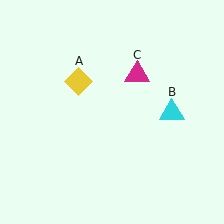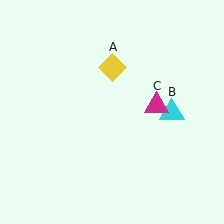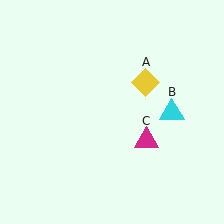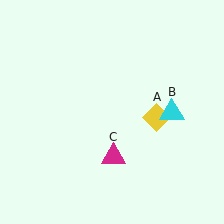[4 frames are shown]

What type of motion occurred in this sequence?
The yellow diamond (object A), magenta triangle (object C) rotated clockwise around the center of the scene.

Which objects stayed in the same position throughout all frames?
Cyan triangle (object B) remained stationary.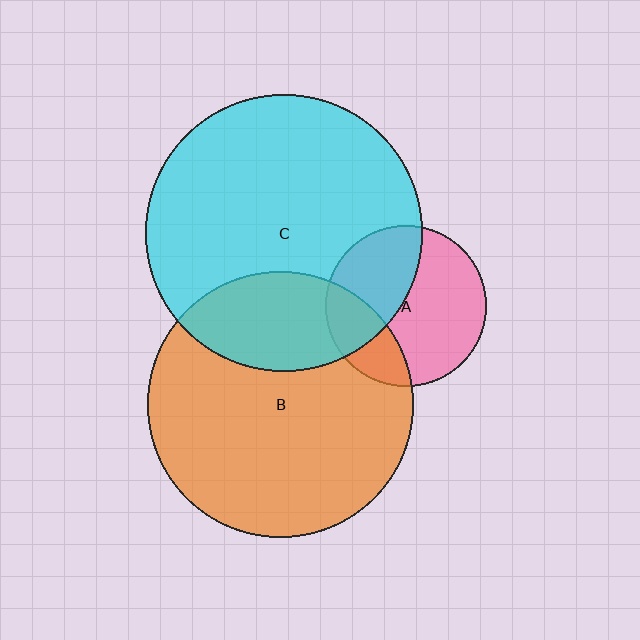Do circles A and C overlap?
Yes.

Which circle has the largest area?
Circle C (cyan).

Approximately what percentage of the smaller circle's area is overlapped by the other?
Approximately 40%.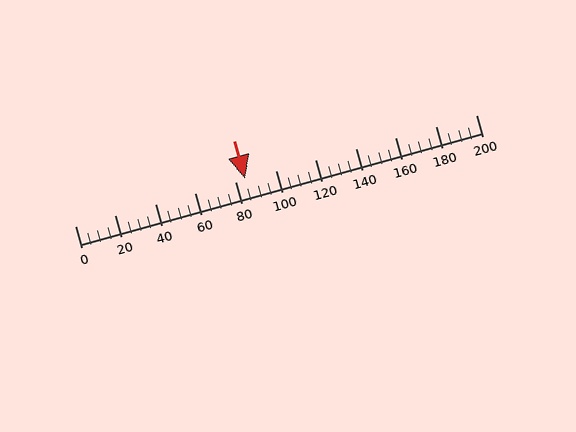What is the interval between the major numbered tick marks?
The major tick marks are spaced 20 units apart.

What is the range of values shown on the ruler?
The ruler shows values from 0 to 200.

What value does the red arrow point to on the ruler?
The red arrow points to approximately 85.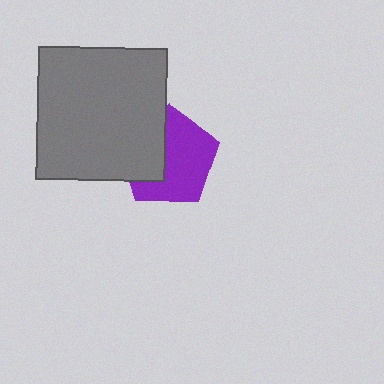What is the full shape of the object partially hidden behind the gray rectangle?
The partially hidden object is a purple pentagon.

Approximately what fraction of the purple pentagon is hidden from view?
Roughly 39% of the purple pentagon is hidden behind the gray rectangle.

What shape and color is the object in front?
The object in front is a gray rectangle.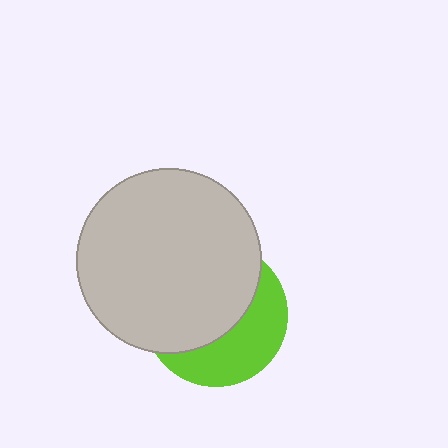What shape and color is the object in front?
The object in front is a light gray circle.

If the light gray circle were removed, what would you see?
You would see the complete lime circle.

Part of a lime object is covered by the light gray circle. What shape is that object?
It is a circle.